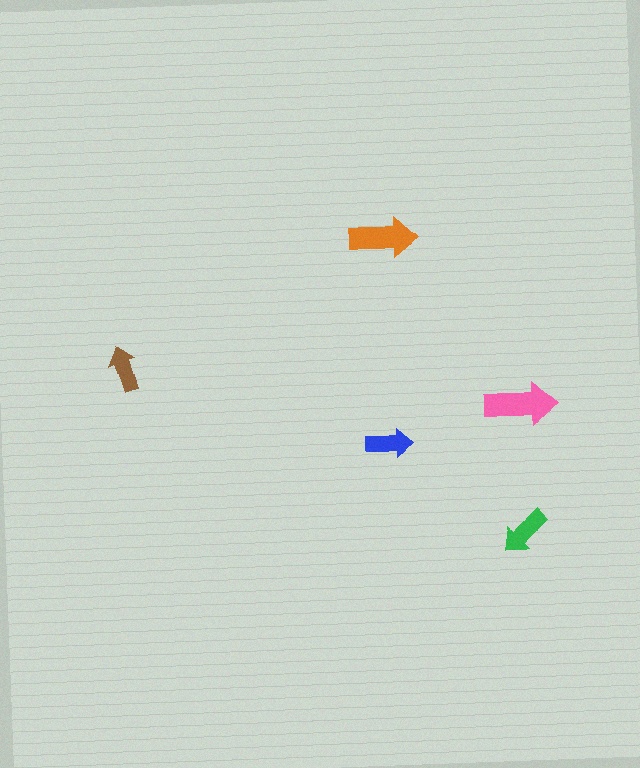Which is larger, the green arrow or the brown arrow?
The green one.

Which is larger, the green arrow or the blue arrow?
The green one.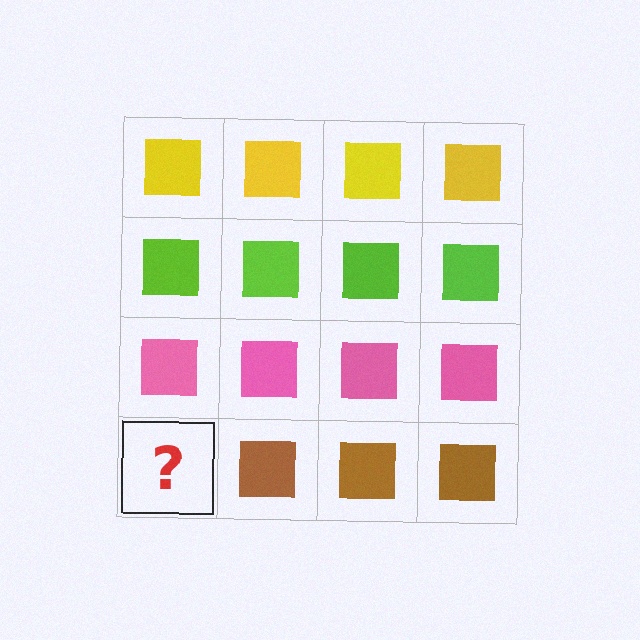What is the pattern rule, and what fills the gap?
The rule is that each row has a consistent color. The gap should be filled with a brown square.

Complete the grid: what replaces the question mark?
The question mark should be replaced with a brown square.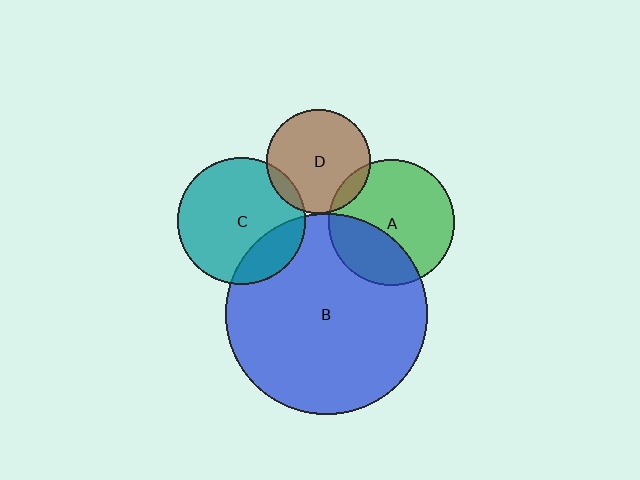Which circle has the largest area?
Circle B (blue).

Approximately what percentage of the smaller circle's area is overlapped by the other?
Approximately 10%.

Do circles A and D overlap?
Yes.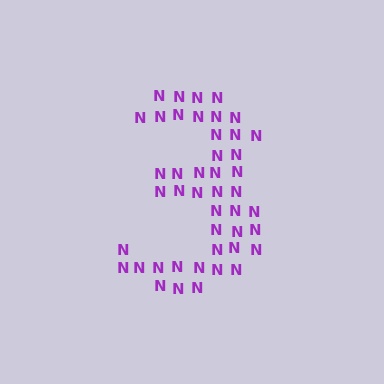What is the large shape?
The large shape is the digit 3.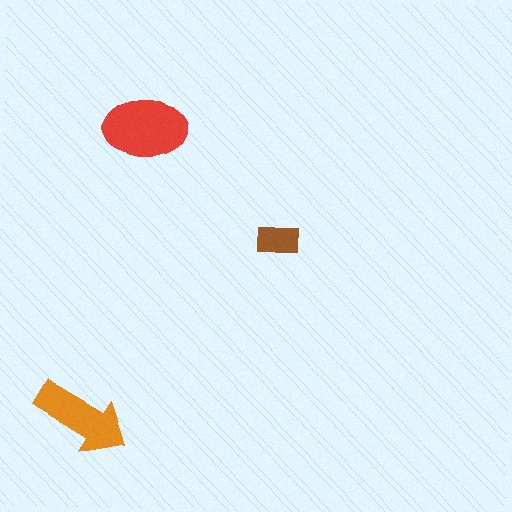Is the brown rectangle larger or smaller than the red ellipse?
Smaller.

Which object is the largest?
The red ellipse.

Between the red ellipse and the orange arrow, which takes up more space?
The red ellipse.